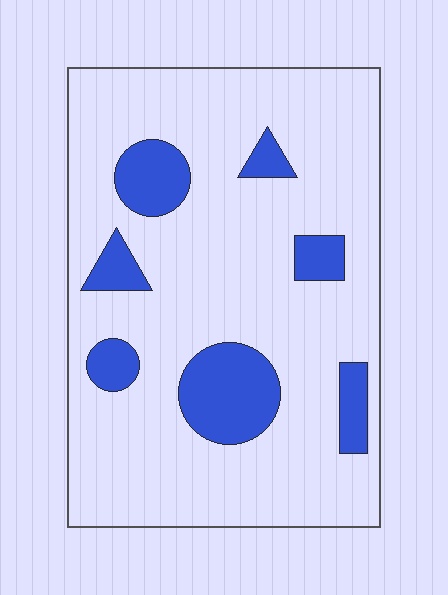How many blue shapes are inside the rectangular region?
7.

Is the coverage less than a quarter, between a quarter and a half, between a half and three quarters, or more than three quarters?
Less than a quarter.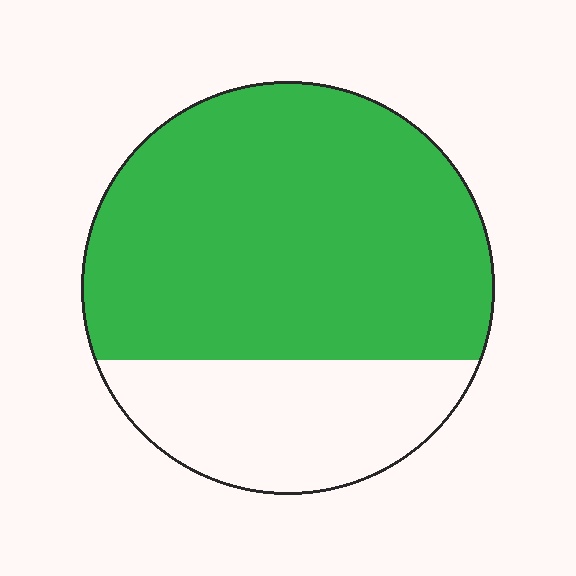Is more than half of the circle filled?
Yes.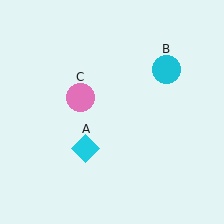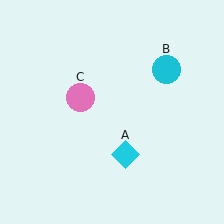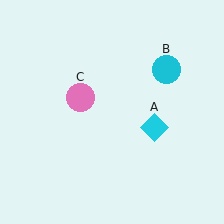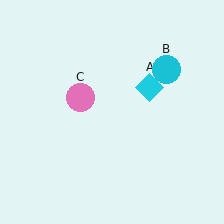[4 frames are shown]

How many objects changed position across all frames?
1 object changed position: cyan diamond (object A).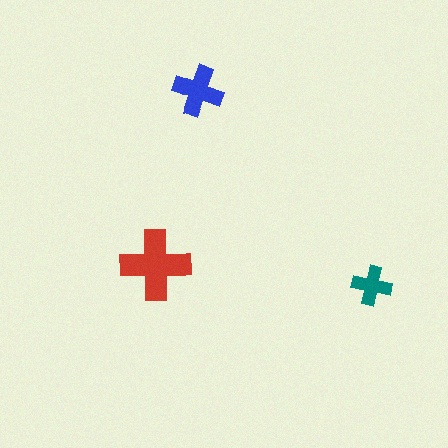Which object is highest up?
The blue cross is topmost.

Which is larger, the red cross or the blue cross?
The red one.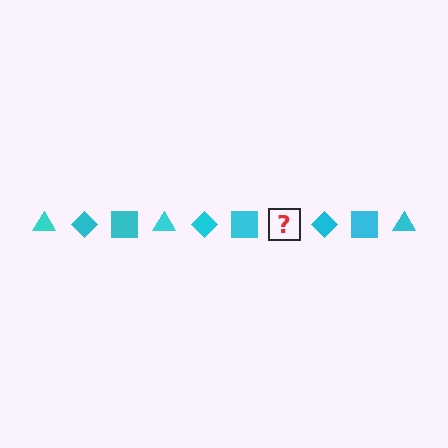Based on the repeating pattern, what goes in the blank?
The blank should be a cyan triangle.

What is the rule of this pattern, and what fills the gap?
The rule is that the pattern cycles through triangle, diamond, square shapes in cyan. The gap should be filled with a cyan triangle.